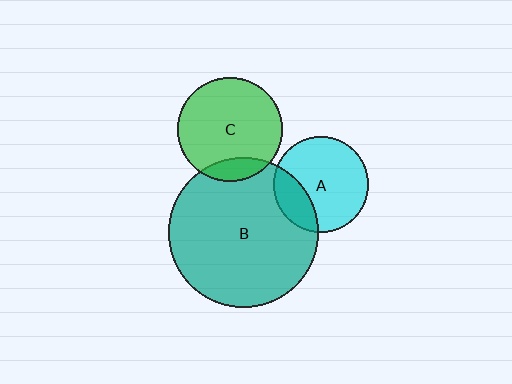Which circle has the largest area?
Circle B (teal).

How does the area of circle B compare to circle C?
Approximately 2.1 times.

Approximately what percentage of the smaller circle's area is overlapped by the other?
Approximately 15%.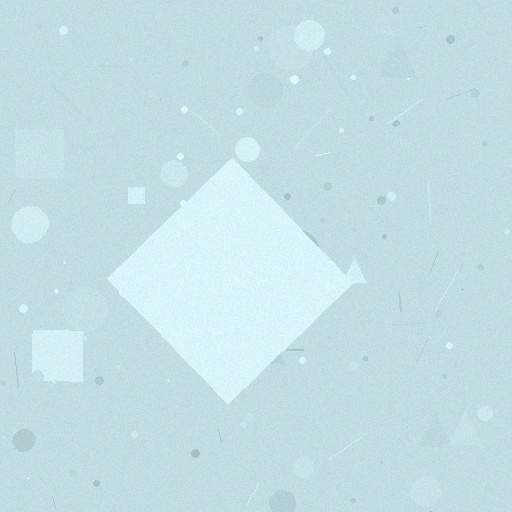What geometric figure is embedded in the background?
A diamond is embedded in the background.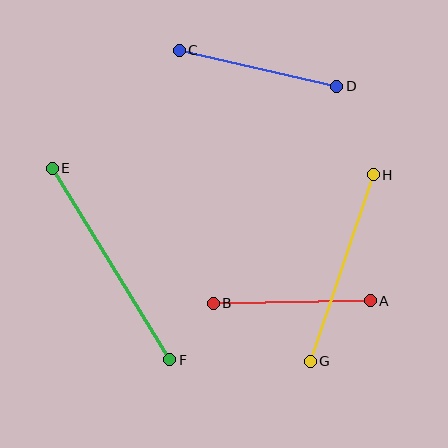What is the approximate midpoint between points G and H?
The midpoint is at approximately (342, 268) pixels.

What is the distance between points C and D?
The distance is approximately 161 pixels.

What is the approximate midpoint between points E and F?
The midpoint is at approximately (111, 264) pixels.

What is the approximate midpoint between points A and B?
The midpoint is at approximately (292, 302) pixels.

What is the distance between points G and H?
The distance is approximately 197 pixels.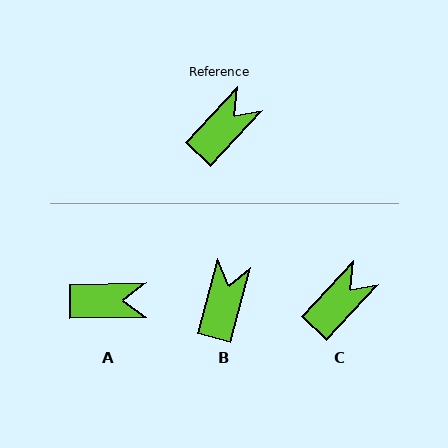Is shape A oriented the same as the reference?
No, it is off by about 46 degrees.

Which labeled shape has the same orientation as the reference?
C.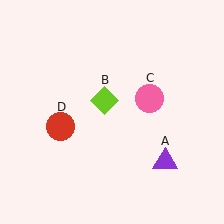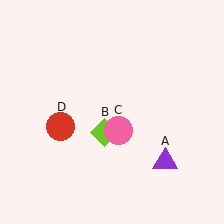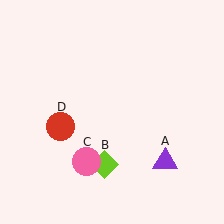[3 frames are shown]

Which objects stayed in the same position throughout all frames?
Purple triangle (object A) and red circle (object D) remained stationary.